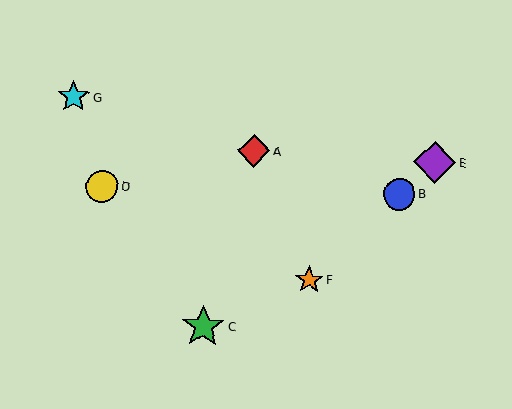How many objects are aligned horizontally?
2 objects (B, D) are aligned horizontally.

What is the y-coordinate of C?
Object C is at y≈327.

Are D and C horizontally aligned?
No, D is at y≈186 and C is at y≈327.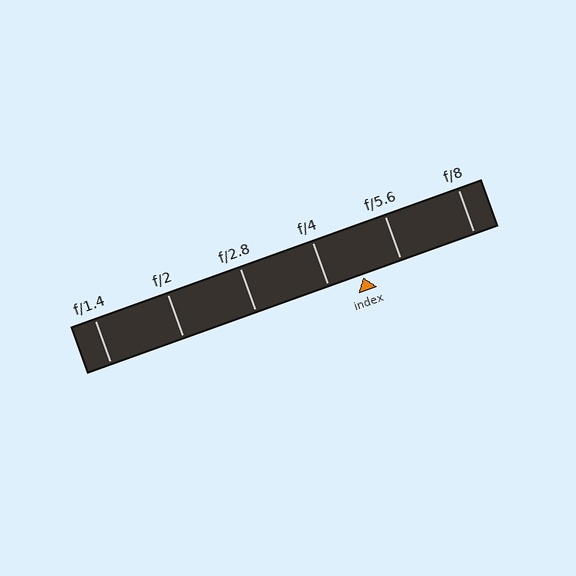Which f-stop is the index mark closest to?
The index mark is closest to f/4.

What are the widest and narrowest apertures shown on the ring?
The widest aperture shown is f/1.4 and the narrowest is f/8.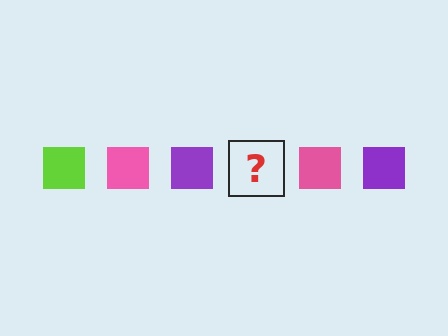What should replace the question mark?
The question mark should be replaced with a lime square.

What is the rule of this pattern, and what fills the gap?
The rule is that the pattern cycles through lime, pink, purple squares. The gap should be filled with a lime square.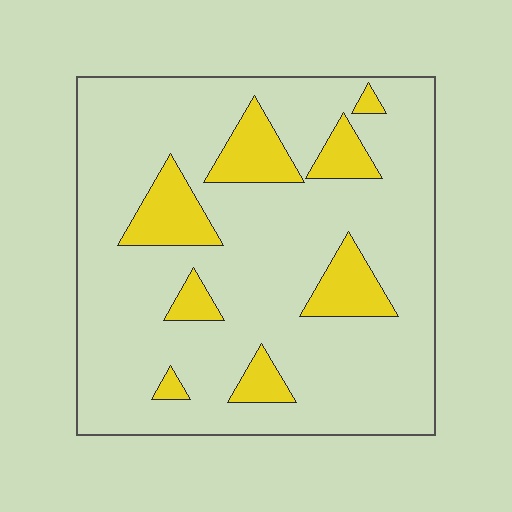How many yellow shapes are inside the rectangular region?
8.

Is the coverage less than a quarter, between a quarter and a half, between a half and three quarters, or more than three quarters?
Less than a quarter.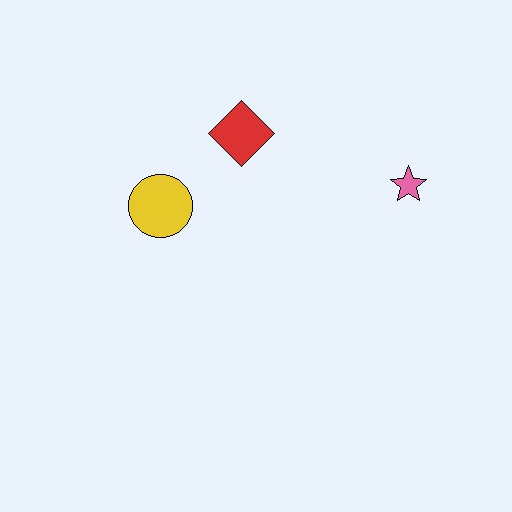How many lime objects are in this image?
There are no lime objects.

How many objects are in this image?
There are 3 objects.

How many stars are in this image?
There is 1 star.